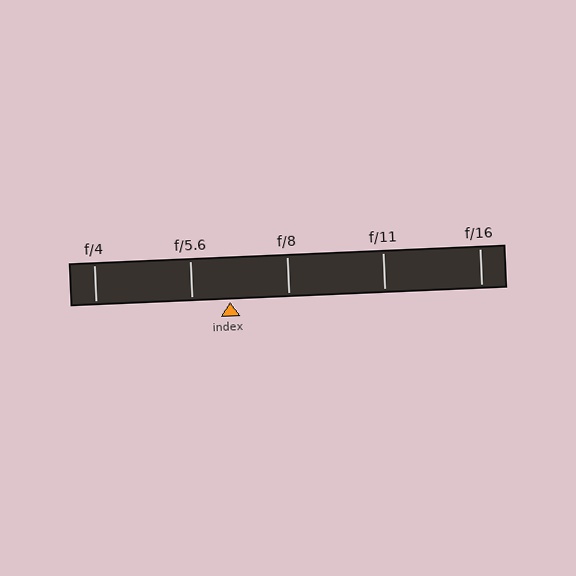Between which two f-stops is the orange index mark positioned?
The index mark is between f/5.6 and f/8.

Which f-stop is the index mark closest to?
The index mark is closest to f/5.6.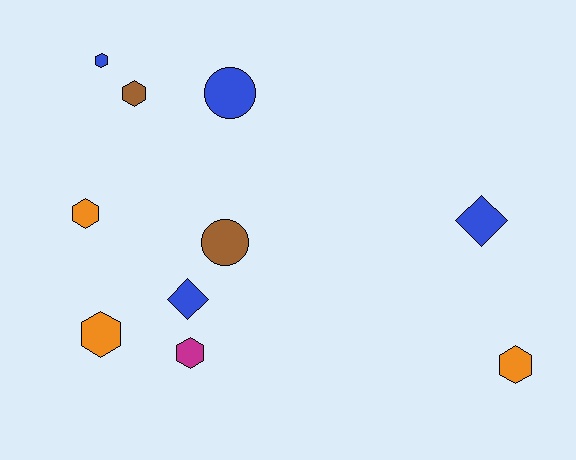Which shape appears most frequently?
Hexagon, with 6 objects.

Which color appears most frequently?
Blue, with 4 objects.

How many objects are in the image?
There are 10 objects.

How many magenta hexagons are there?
There is 1 magenta hexagon.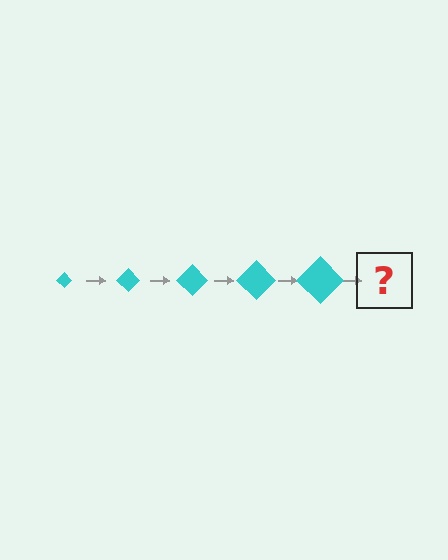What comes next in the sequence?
The next element should be a cyan diamond, larger than the previous one.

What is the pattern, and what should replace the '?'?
The pattern is that the diamond gets progressively larger each step. The '?' should be a cyan diamond, larger than the previous one.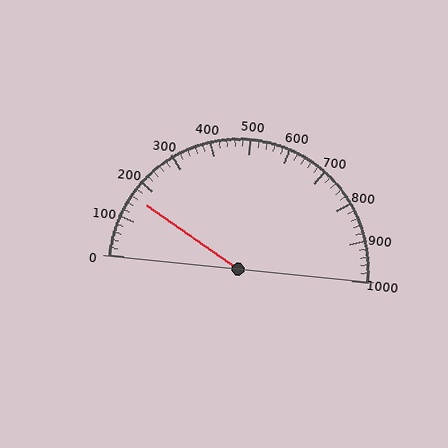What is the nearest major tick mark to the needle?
The nearest major tick mark is 200.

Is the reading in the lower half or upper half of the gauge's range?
The reading is in the lower half of the range (0 to 1000).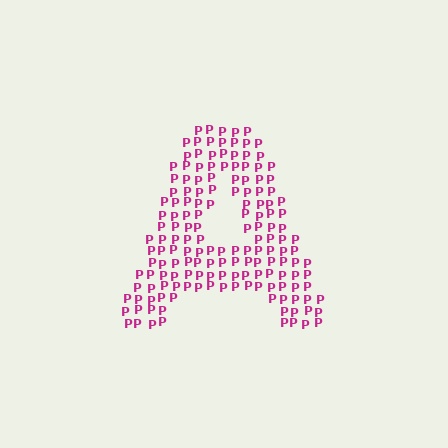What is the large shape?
The large shape is the letter A.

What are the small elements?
The small elements are letter P's.